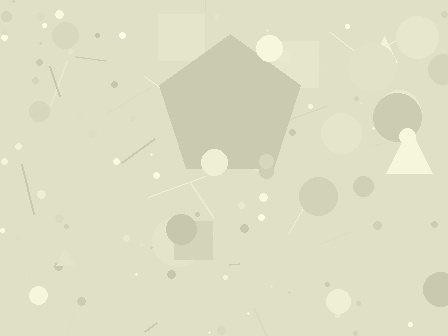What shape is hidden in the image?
A pentagon is hidden in the image.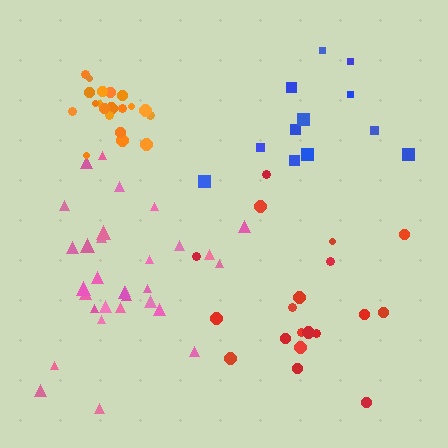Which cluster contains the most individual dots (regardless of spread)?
Pink (31).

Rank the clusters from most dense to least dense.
orange, pink, red, blue.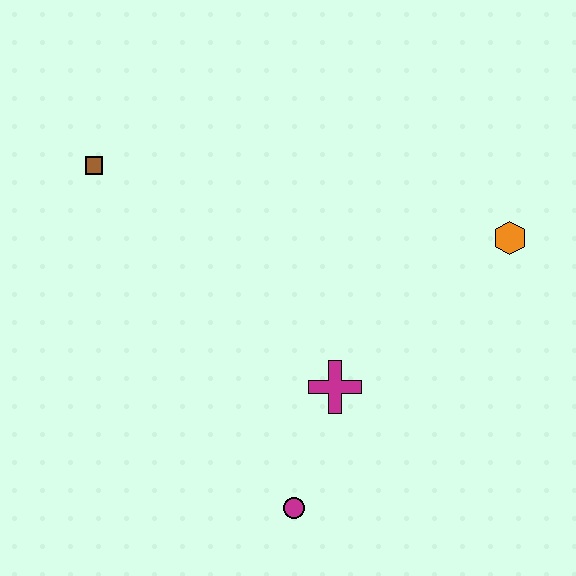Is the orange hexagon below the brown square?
Yes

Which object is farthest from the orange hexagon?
The brown square is farthest from the orange hexagon.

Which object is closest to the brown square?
The magenta cross is closest to the brown square.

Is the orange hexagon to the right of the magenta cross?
Yes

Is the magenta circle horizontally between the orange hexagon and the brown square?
Yes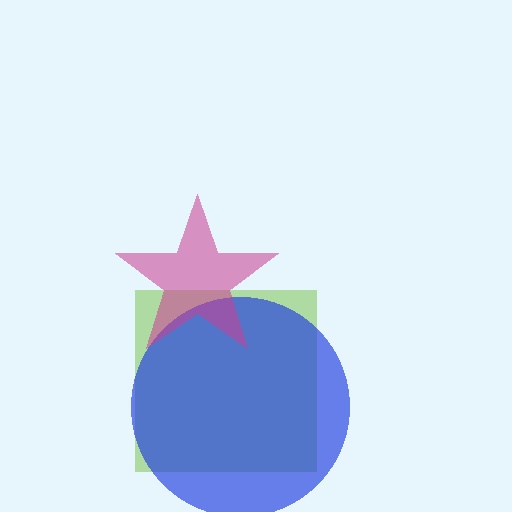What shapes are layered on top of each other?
The layered shapes are: a lime square, a blue circle, a magenta star.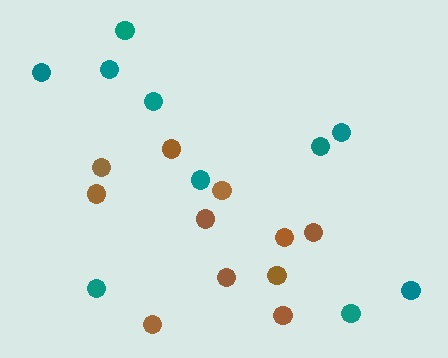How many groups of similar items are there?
There are 2 groups: one group of brown circles (11) and one group of teal circles (10).